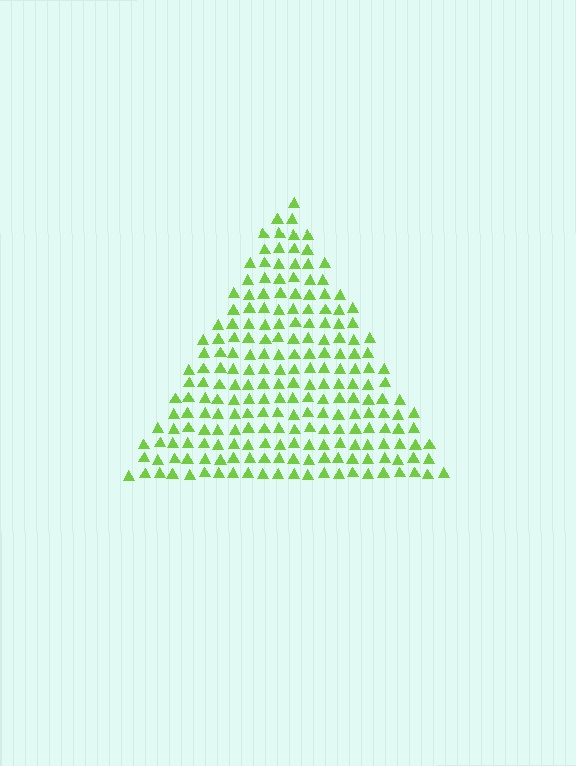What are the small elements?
The small elements are triangles.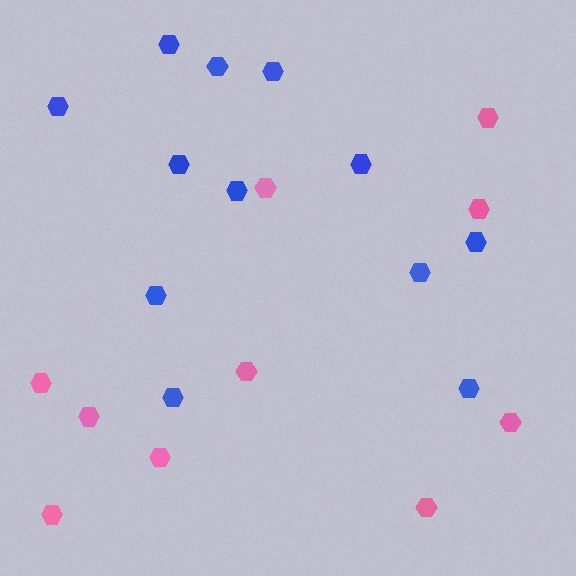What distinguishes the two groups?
There are 2 groups: one group of pink hexagons (10) and one group of blue hexagons (12).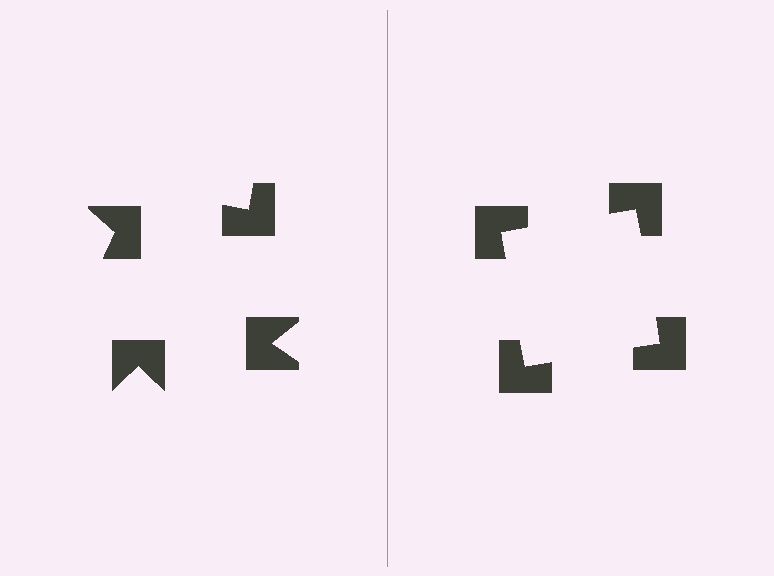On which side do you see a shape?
An illusory square appears on the right side. On the left side the wedge cuts are rotated, so no coherent shape forms.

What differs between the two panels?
The notched squares are positioned identically on both sides; only the wedge orientations differ. On the right they align to a square; on the left they are misaligned.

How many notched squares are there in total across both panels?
8 — 4 on each side.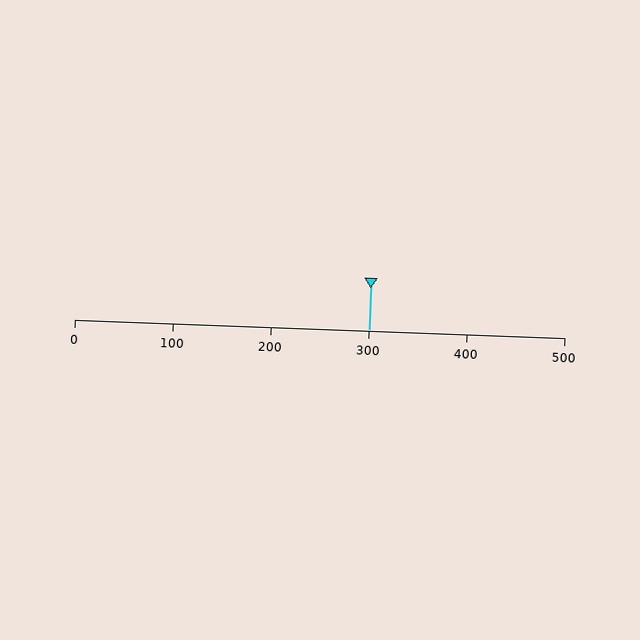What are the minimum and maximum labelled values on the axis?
The axis runs from 0 to 500.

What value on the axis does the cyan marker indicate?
The marker indicates approximately 300.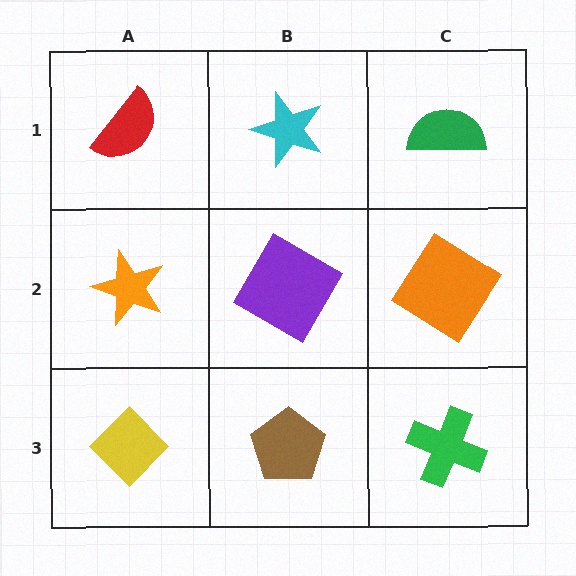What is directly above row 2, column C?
A green semicircle.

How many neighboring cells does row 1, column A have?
2.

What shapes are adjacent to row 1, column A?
An orange star (row 2, column A), a cyan star (row 1, column B).